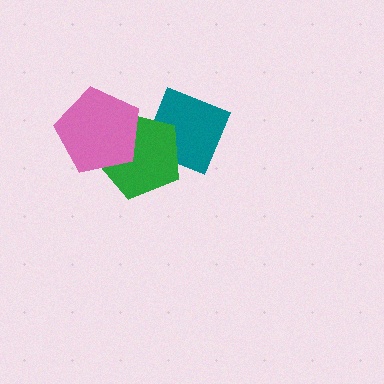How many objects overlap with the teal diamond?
1 object overlaps with the teal diamond.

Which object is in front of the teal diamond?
The green pentagon is in front of the teal diamond.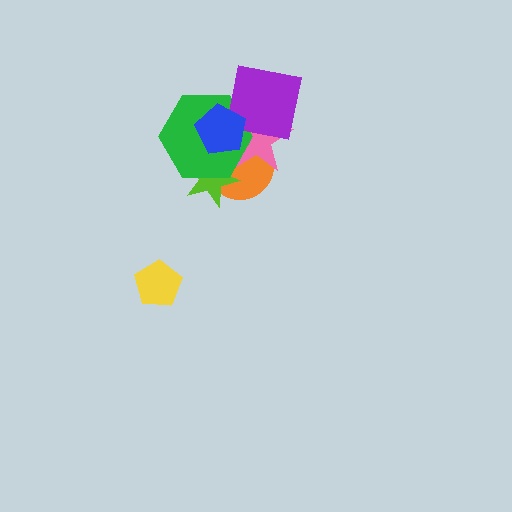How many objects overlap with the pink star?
4 objects overlap with the pink star.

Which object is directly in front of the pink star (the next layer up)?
The green hexagon is directly in front of the pink star.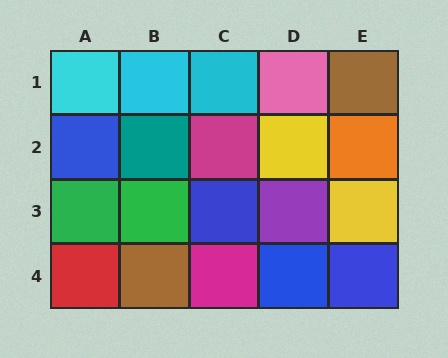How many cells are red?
1 cell is red.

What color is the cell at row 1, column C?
Cyan.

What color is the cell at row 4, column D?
Blue.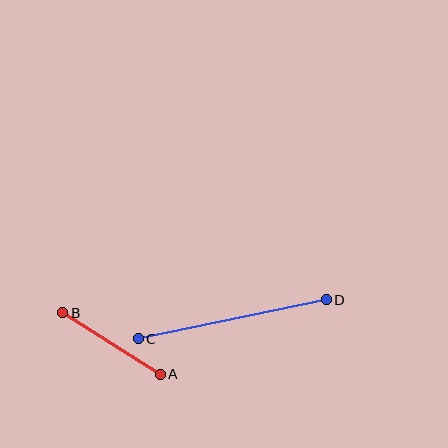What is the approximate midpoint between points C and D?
The midpoint is at approximately (232, 319) pixels.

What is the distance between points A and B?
The distance is approximately 116 pixels.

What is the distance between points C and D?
The distance is approximately 192 pixels.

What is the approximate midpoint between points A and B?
The midpoint is at approximately (111, 343) pixels.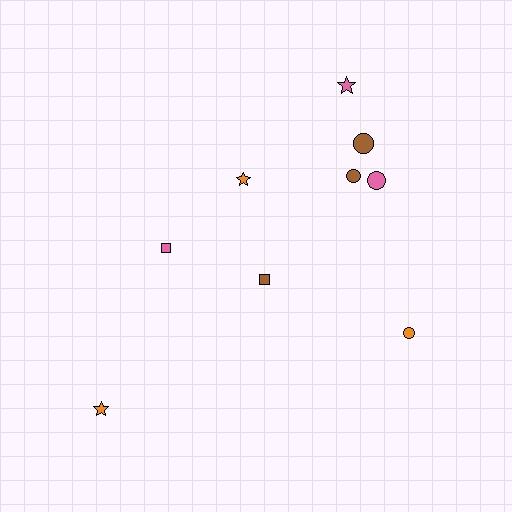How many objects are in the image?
There are 9 objects.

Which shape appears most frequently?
Circle, with 4 objects.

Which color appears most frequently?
Pink, with 3 objects.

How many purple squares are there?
There are no purple squares.